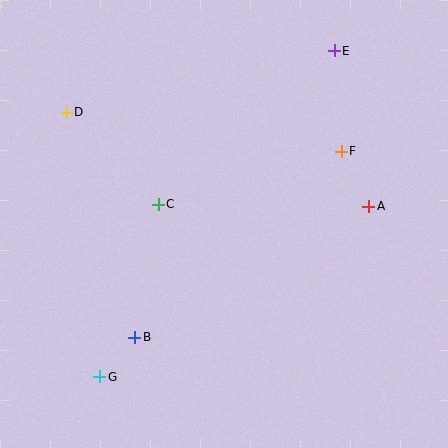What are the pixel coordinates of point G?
Point G is at (100, 377).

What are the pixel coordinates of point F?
Point F is at (341, 151).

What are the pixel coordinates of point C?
Point C is at (158, 204).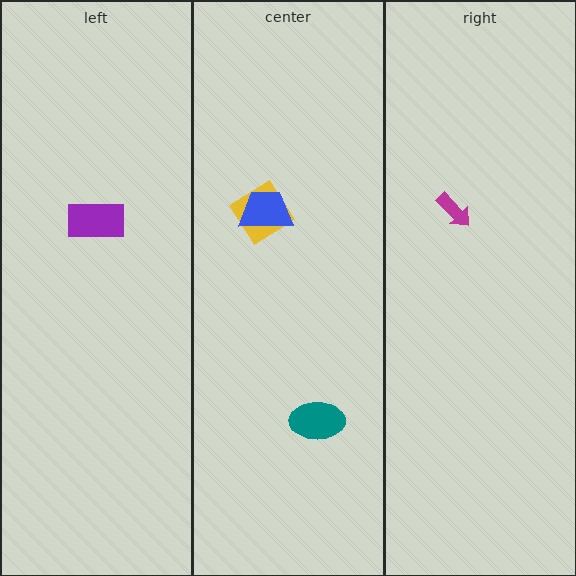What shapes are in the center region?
The teal ellipse, the yellow diamond, the blue trapezoid.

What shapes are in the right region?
The magenta arrow.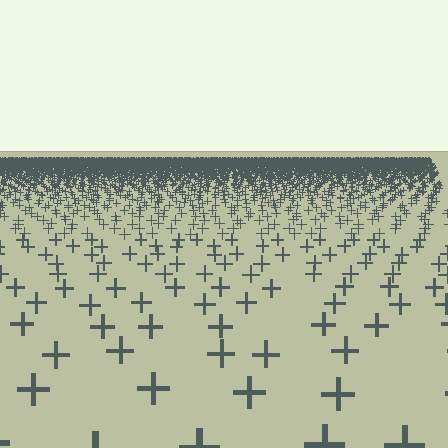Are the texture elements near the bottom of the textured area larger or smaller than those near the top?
Larger. Near the bottom, elements are closer to the viewer and appear at a bigger on-screen size.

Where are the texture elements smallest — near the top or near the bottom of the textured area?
Near the top.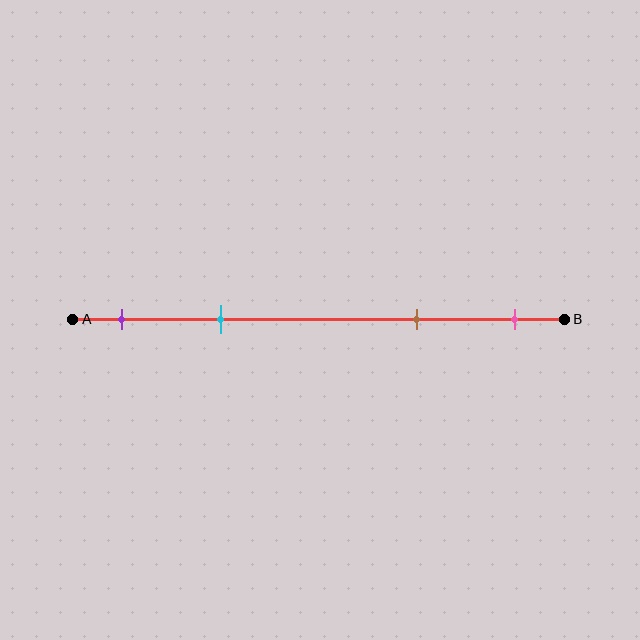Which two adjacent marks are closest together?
The purple and cyan marks are the closest adjacent pair.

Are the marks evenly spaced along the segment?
No, the marks are not evenly spaced.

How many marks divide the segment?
There are 4 marks dividing the segment.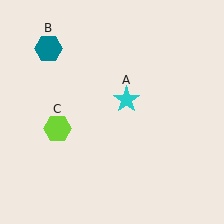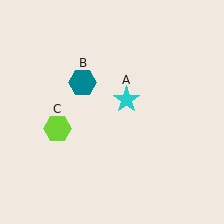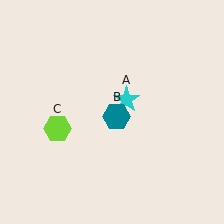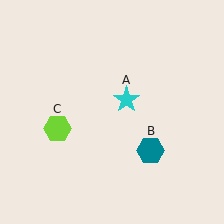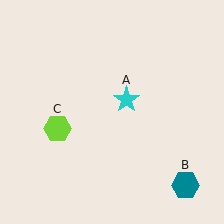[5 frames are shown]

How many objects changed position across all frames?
1 object changed position: teal hexagon (object B).